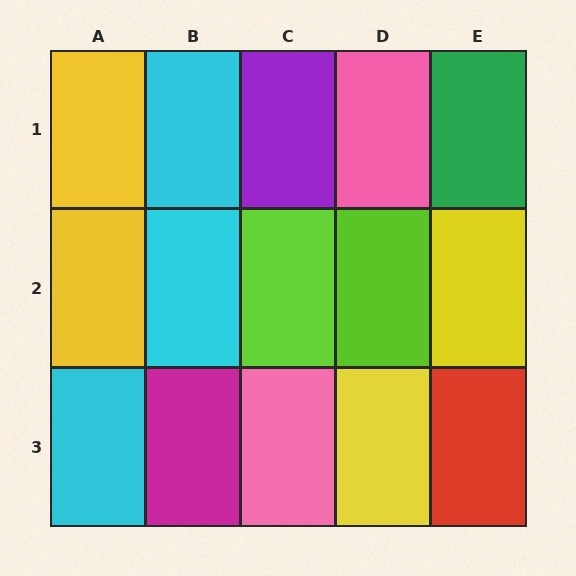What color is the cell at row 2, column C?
Lime.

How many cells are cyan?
3 cells are cyan.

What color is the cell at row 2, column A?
Yellow.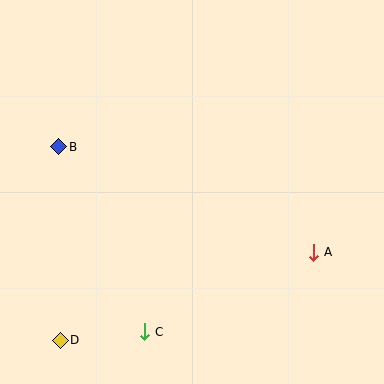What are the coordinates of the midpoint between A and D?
The midpoint between A and D is at (187, 296).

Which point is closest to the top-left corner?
Point B is closest to the top-left corner.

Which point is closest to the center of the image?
Point A at (314, 252) is closest to the center.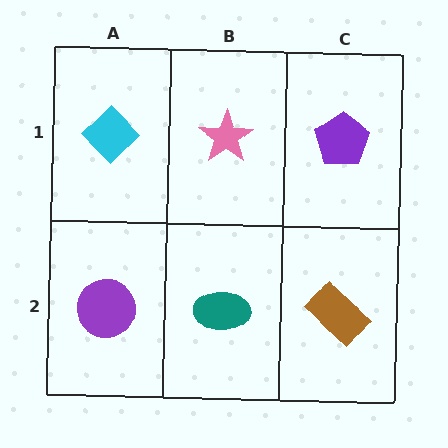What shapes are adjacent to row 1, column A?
A purple circle (row 2, column A), a pink star (row 1, column B).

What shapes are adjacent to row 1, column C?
A brown rectangle (row 2, column C), a pink star (row 1, column B).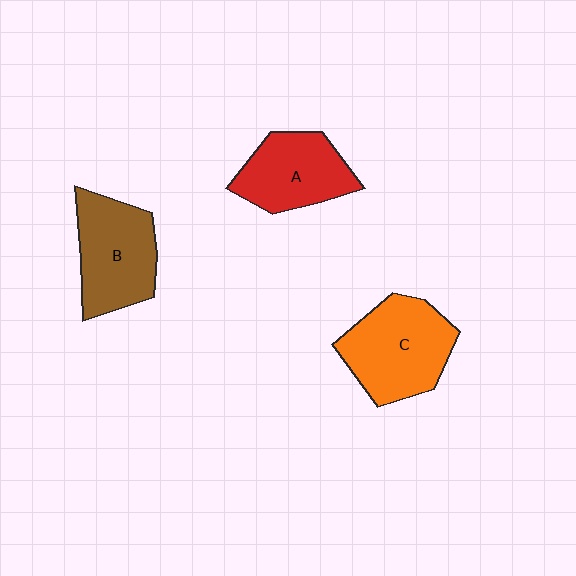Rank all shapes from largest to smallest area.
From largest to smallest: C (orange), B (brown), A (red).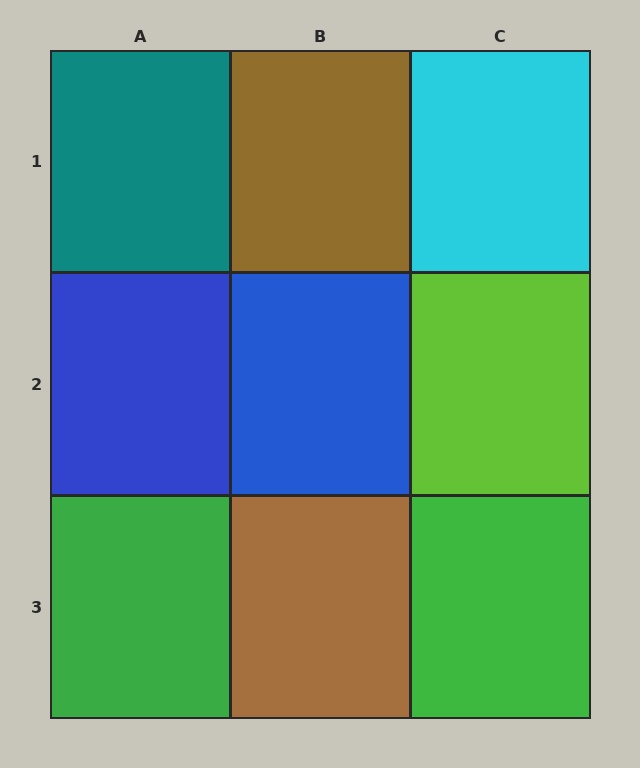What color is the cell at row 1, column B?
Brown.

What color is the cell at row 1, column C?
Cyan.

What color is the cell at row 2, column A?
Blue.